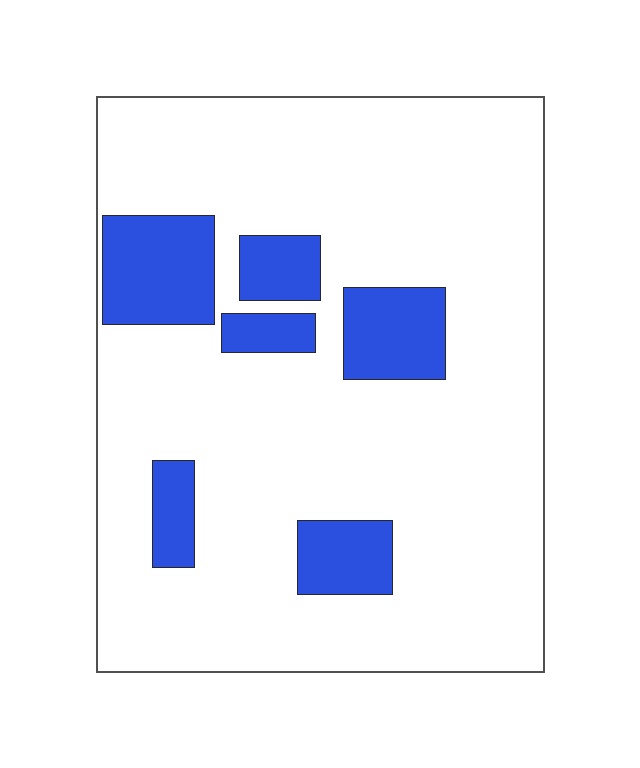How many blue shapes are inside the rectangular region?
6.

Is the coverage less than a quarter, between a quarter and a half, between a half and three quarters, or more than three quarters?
Less than a quarter.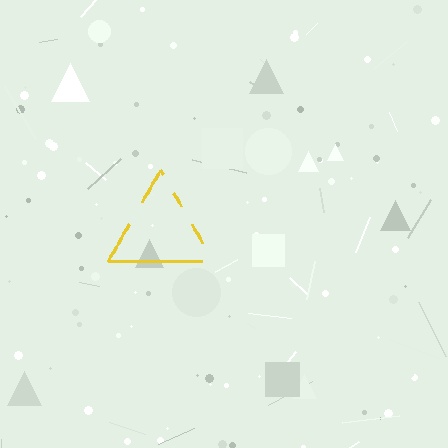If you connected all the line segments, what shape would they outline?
They would outline a triangle.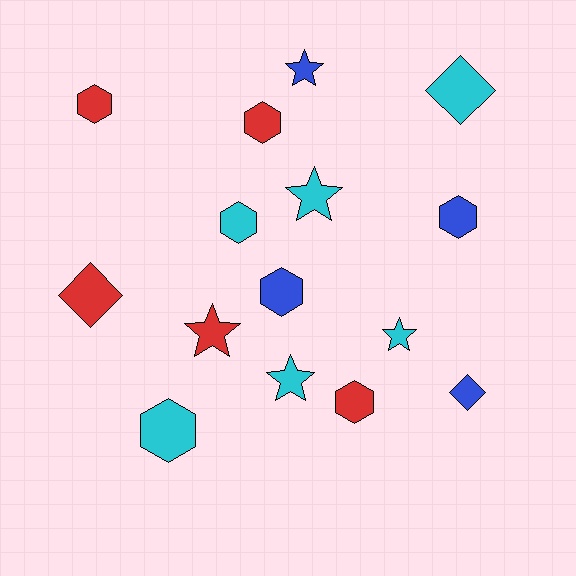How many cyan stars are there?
There are 3 cyan stars.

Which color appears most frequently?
Cyan, with 6 objects.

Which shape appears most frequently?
Hexagon, with 7 objects.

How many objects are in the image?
There are 15 objects.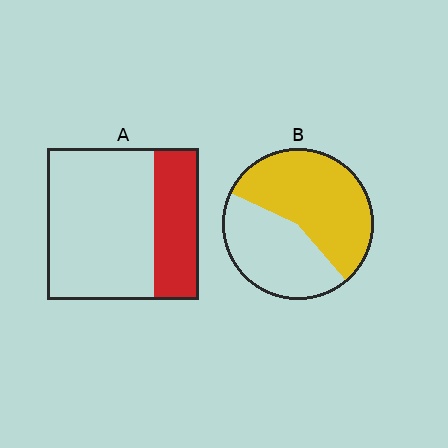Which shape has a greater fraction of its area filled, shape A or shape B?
Shape B.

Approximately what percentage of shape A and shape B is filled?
A is approximately 30% and B is approximately 55%.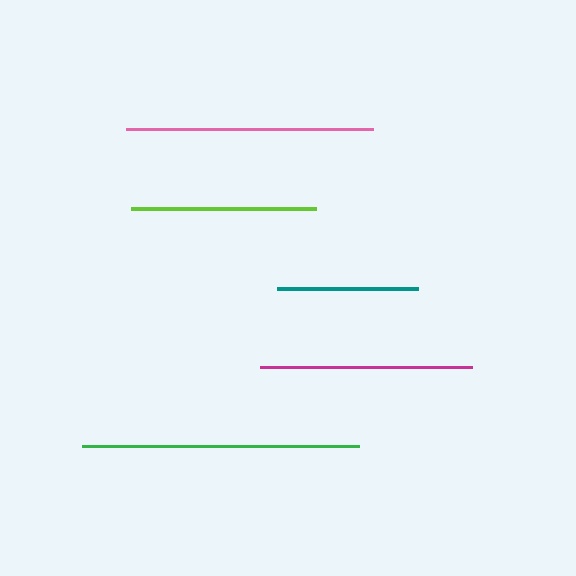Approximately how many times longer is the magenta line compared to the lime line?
The magenta line is approximately 1.1 times the length of the lime line.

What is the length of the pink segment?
The pink segment is approximately 247 pixels long.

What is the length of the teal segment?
The teal segment is approximately 141 pixels long.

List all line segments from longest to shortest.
From longest to shortest: green, pink, magenta, lime, teal.